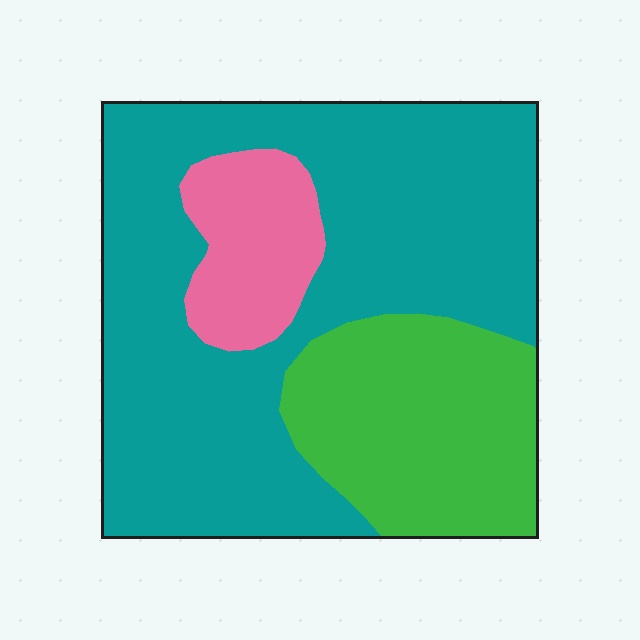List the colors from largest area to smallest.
From largest to smallest: teal, green, pink.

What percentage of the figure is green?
Green takes up about one quarter (1/4) of the figure.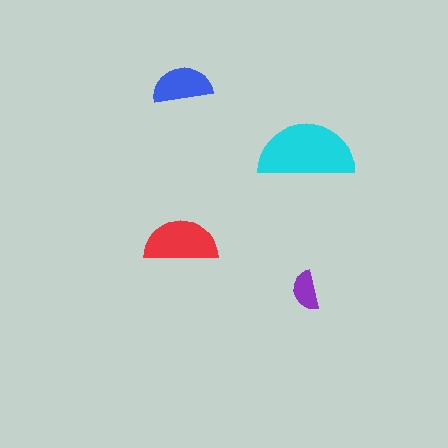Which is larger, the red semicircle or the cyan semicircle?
The cyan one.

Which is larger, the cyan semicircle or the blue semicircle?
The cyan one.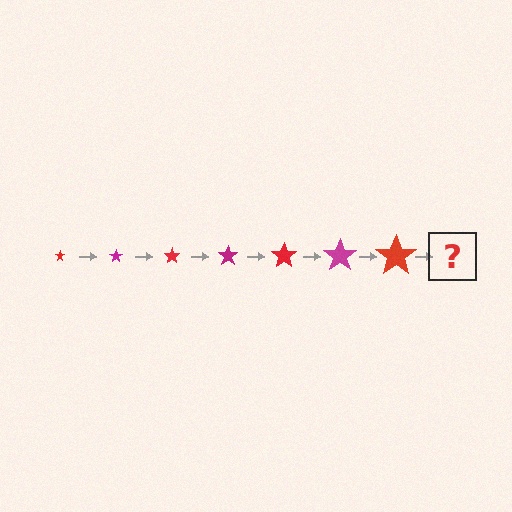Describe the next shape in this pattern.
It should be a magenta star, larger than the previous one.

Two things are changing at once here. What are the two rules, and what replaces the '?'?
The two rules are that the star grows larger each step and the color cycles through red and magenta. The '?' should be a magenta star, larger than the previous one.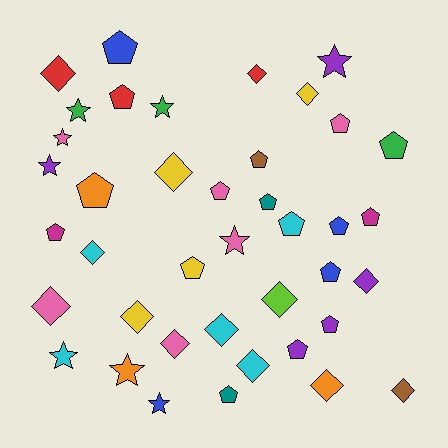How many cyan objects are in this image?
There are 5 cyan objects.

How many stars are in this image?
There are 9 stars.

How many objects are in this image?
There are 40 objects.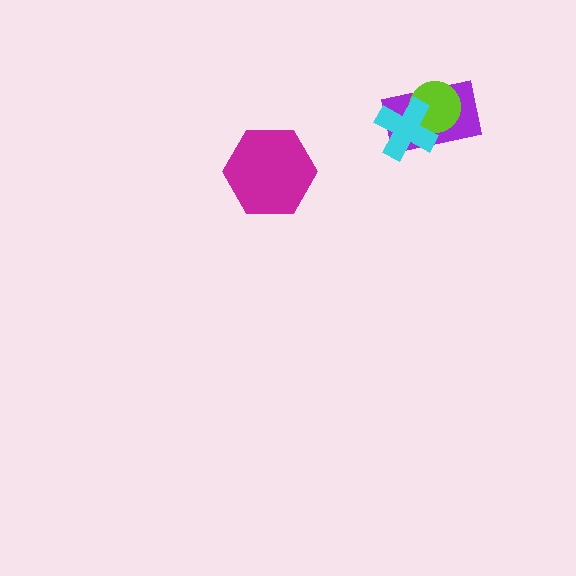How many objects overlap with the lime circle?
2 objects overlap with the lime circle.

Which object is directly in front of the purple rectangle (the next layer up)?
The lime circle is directly in front of the purple rectangle.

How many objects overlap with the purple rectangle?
2 objects overlap with the purple rectangle.